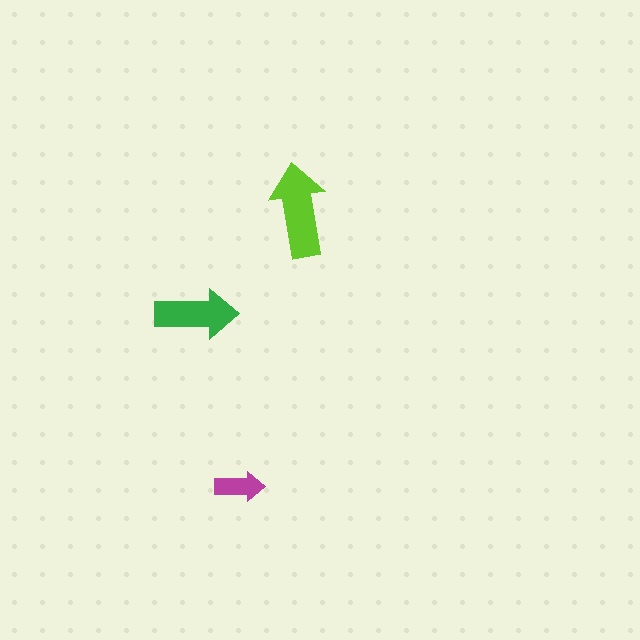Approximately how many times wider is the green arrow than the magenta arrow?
About 1.5 times wider.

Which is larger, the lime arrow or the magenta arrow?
The lime one.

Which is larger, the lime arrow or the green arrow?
The lime one.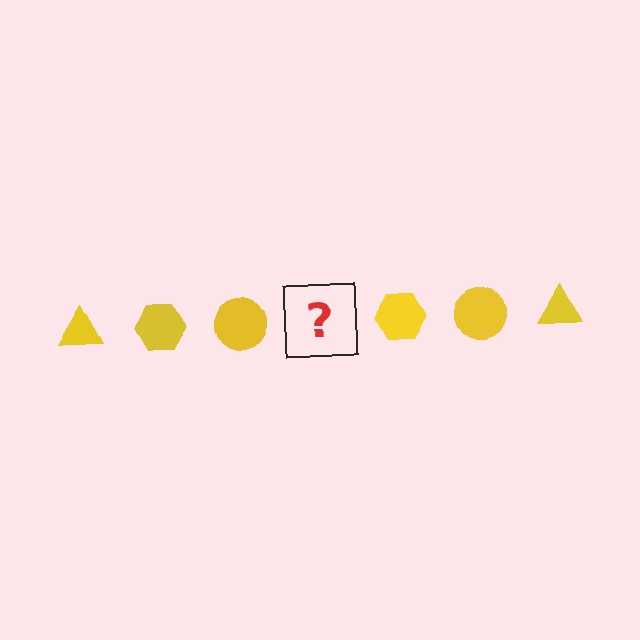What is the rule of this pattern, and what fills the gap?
The rule is that the pattern cycles through triangle, hexagon, circle shapes in yellow. The gap should be filled with a yellow triangle.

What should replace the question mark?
The question mark should be replaced with a yellow triangle.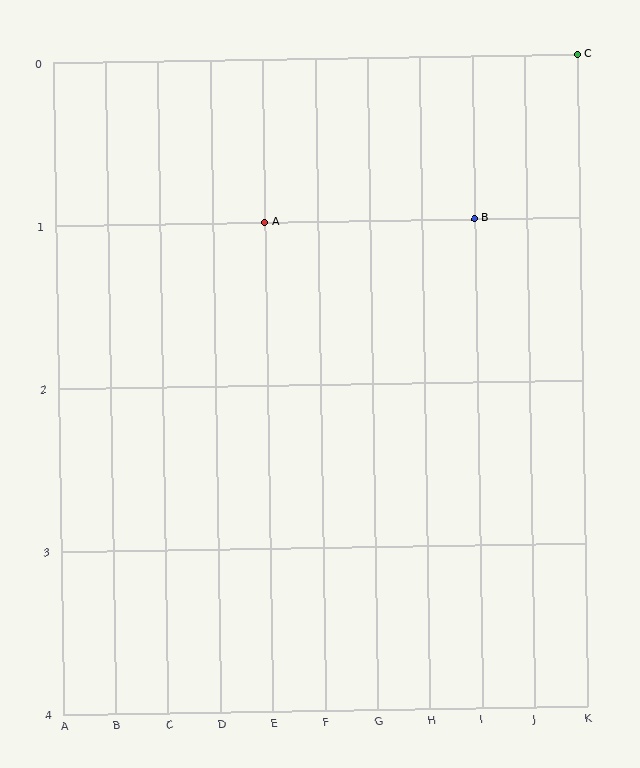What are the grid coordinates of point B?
Point B is at grid coordinates (I, 1).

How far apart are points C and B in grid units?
Points C and B are 2 columns and 1 row apart (about 2.2 grid units diagonally).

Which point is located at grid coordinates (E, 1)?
Point A is at (E, 1).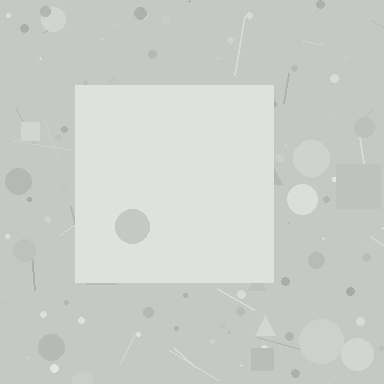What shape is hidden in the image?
A square is hidden in the image.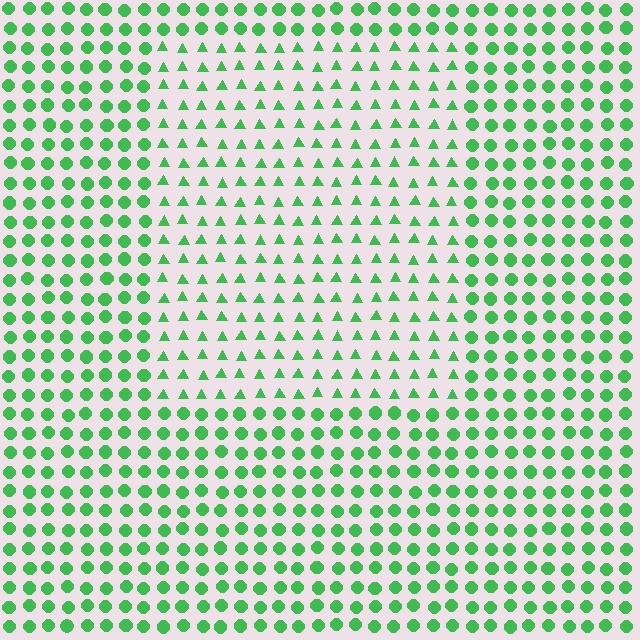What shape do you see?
I see a rectangle.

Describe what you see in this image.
The image is filled with small green elements arranged in a uniform grid. A rectangle-shaped region contains triangles, while the surrounding area contains circles. The boundary is defined purely by the change in element shape.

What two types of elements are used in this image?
The image uses triangles inside the rectangle region and circles outside it.